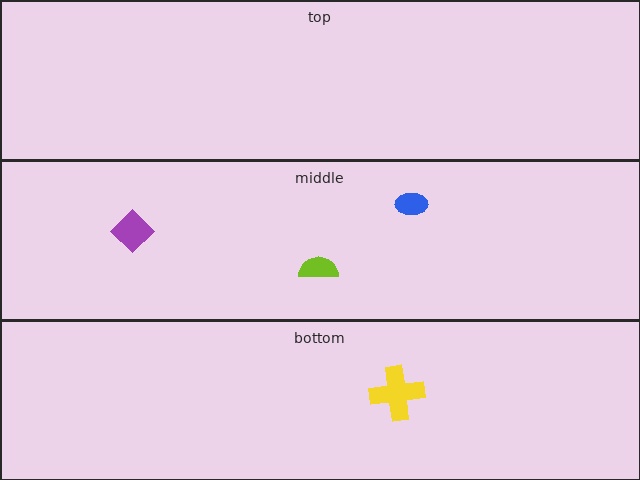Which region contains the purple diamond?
The middle region.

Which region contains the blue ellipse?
The middle region.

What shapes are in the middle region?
The lime semicircle, the blue ellipse, the purple diamond.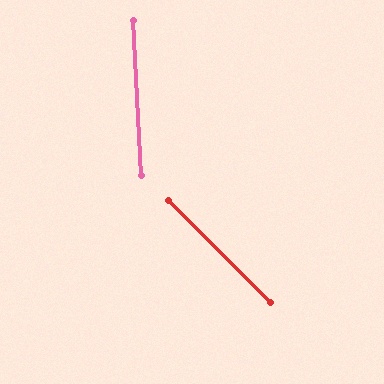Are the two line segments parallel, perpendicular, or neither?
Neither parallel nor perpendicular — they differ by about 42°.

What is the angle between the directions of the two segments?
Approximately 42 degrees.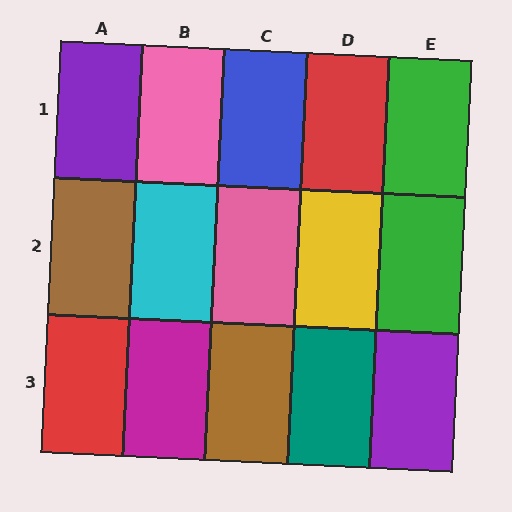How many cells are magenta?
1 cell is magenta.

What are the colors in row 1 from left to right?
Purple, pink, blue, red, green.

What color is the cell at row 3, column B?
Magenta.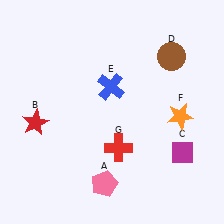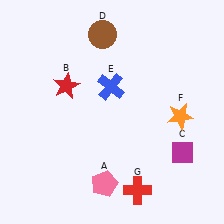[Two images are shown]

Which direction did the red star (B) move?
The red star (B) moved up.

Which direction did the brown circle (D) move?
The brown circle (D) moved left.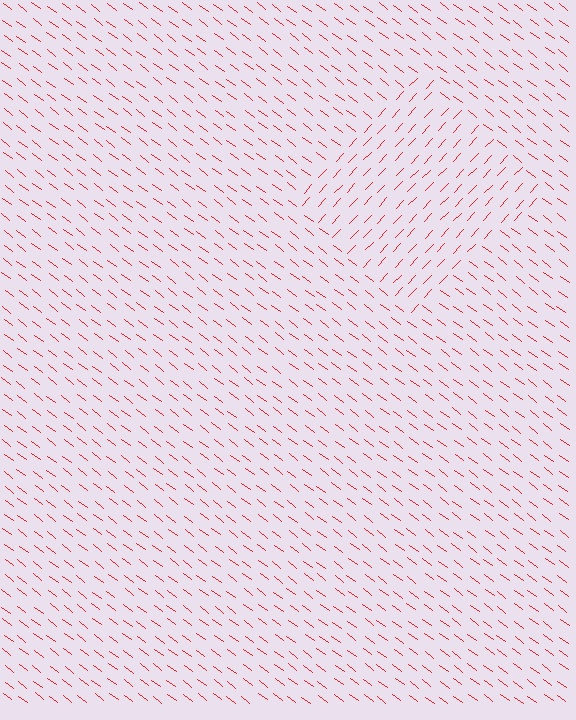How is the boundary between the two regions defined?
The boundary is defined purely by a change in line orientation (approximately 84 degrees difference). All lines are the same color and thickness.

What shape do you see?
I see a diamond.